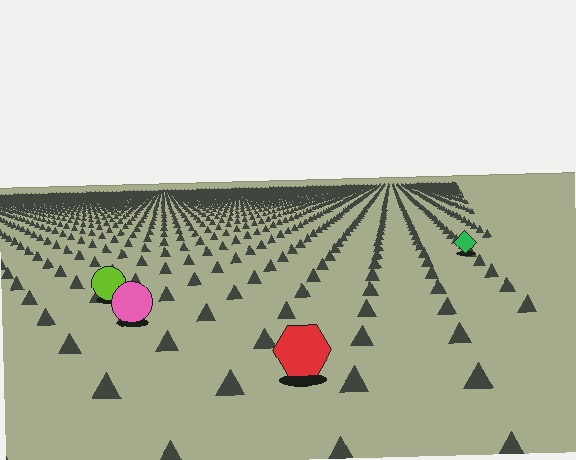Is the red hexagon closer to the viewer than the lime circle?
Yes. The red hexagon is closer — you can tell from the texture gradient: the ground texture is coarser near it.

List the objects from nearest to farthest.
From nearest to farthest: the red hexagon, the pink circle, the lime circle, the green diamond.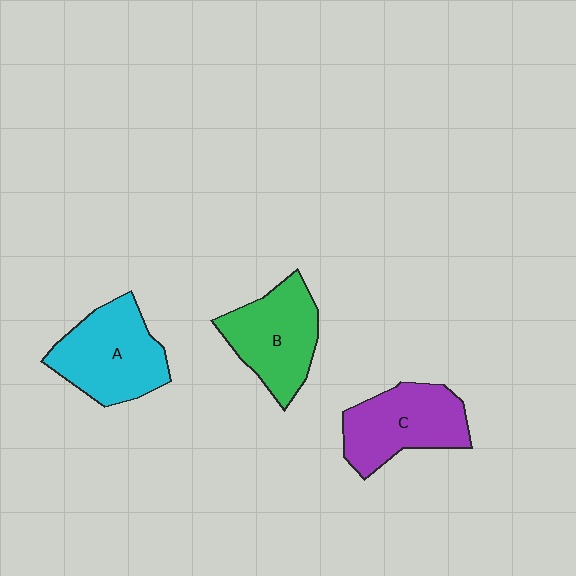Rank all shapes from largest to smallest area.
From largest to smallest: A (cyan), C (purple), B (green).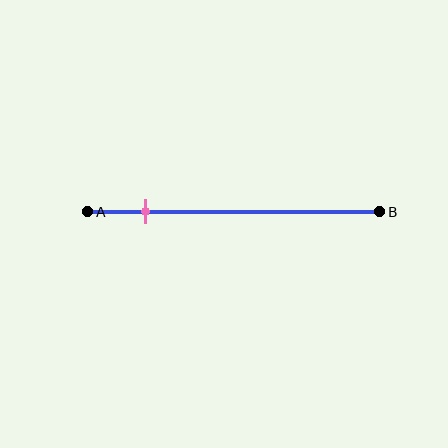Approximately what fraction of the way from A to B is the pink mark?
The pink mark is approximately 20% of the way from A to B.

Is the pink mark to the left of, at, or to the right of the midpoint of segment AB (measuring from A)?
The pink mark is to the left of the midpoint of segment AB.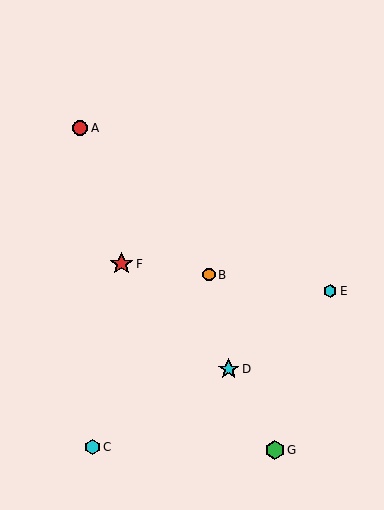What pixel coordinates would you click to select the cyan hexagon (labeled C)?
Click at (92, 447) to select the cyan hexagon C.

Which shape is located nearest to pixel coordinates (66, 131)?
The red circle (labeled A) at (80, 128) is nearest to that location.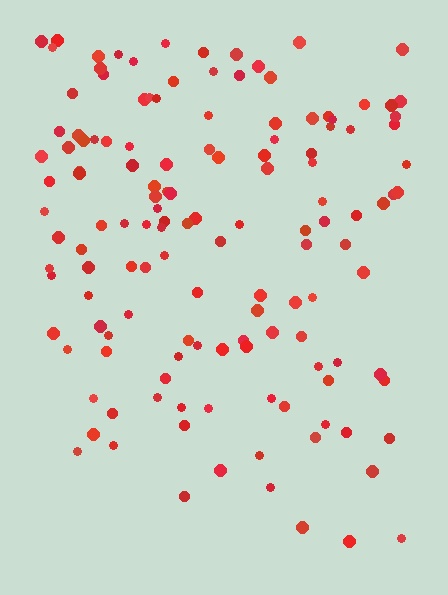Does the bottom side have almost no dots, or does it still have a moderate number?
Still a moderate number, just noticeably fewer than the top.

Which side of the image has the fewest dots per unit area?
The bottom.